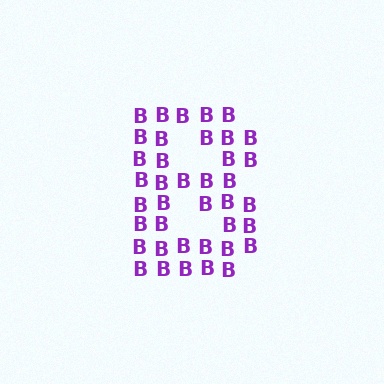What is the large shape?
The large shape is the letter B.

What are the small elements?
The small elements are letter B's.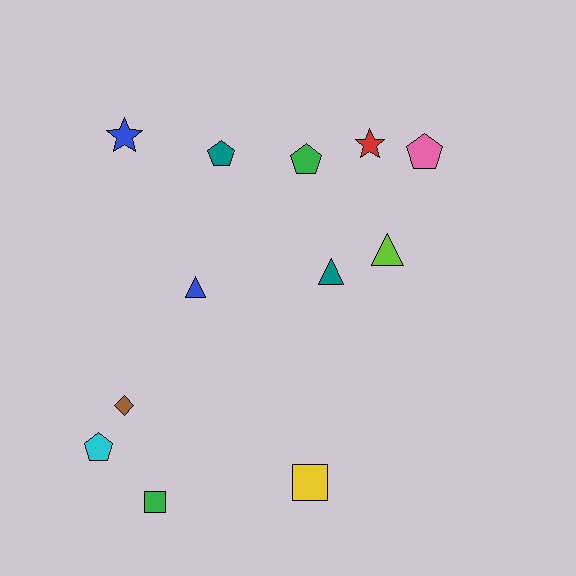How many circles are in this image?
There are no circles.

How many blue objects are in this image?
There are 2 blue objects.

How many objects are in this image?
There are 12 objects.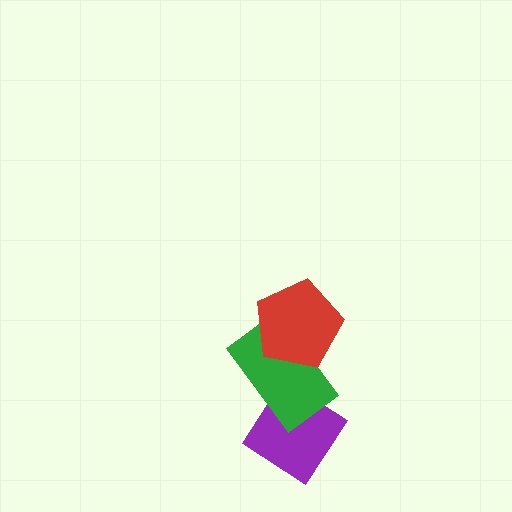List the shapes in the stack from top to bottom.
From top to bottom: the red pentagon, the green rectangle, the purple diamond.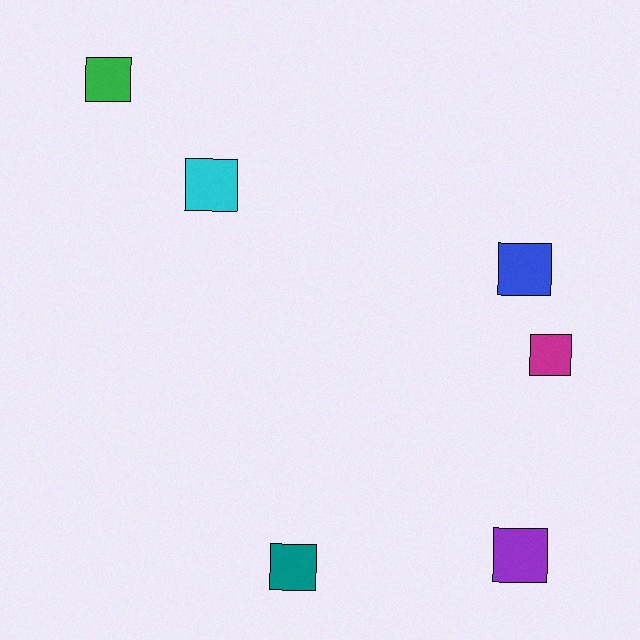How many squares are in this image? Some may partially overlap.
There are 6 squares.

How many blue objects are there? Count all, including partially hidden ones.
There is 1 blue object.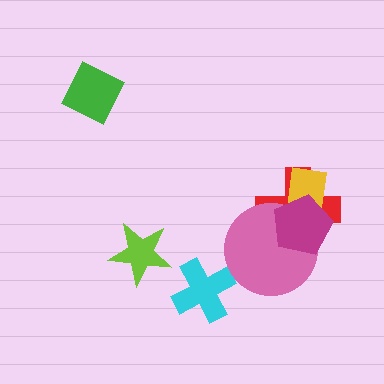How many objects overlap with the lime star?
0 objects overlap with the lime star.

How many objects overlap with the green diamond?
0 objects overlap with the green diamond.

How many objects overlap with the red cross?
3 objects overlap with the red cross.